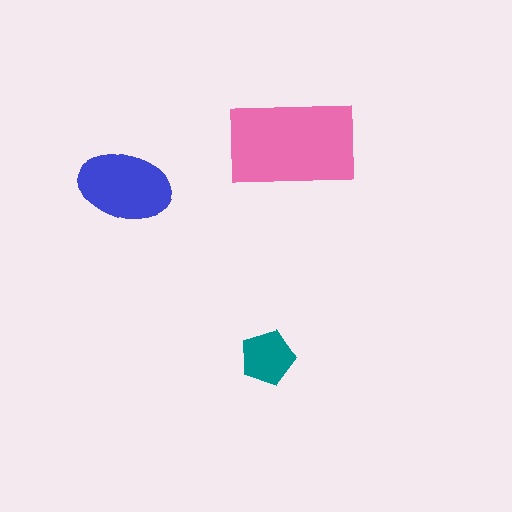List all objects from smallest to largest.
The teal pentagon, the blue ellipse, the pink rectangle.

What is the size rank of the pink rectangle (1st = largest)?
1st.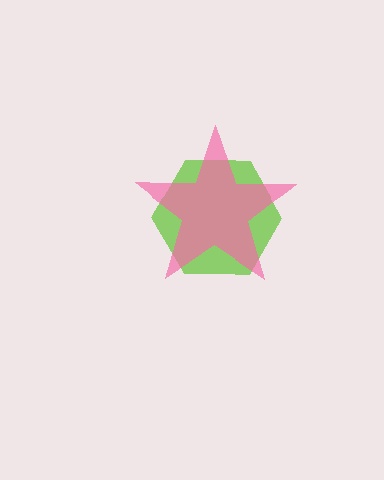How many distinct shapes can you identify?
There are 2 distinct shapes: a lime hexagon, a pink star.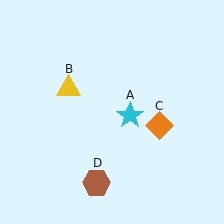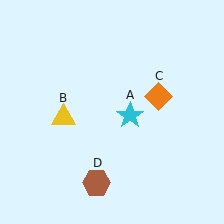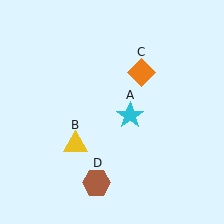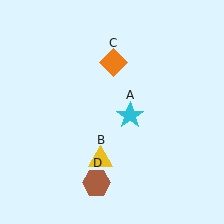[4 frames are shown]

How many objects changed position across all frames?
2 objects changed position: yellow triangle (object B), orange diamond (object C).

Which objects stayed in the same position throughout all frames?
Cyan star (object A) and brown hexagon (object D) remained stationary.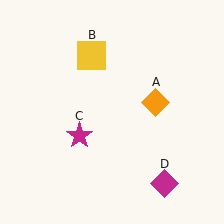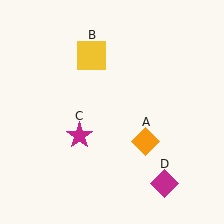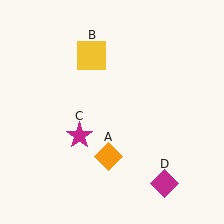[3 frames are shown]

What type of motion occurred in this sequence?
The orange diamond (object A) rotated clockwise around the center of the scene.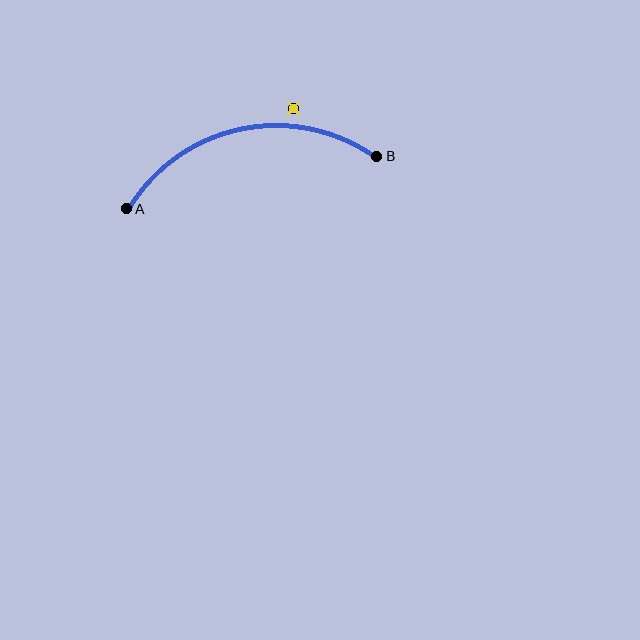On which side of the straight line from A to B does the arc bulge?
The arc bulges above the straight line connecting A and B.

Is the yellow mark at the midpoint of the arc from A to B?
No — the yellow mark does not lie on the arc at all. It sits slightly outside the curve.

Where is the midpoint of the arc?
The arc midpoint is the point on the curve farthest from the straight line joining A and B. It sits above that line.